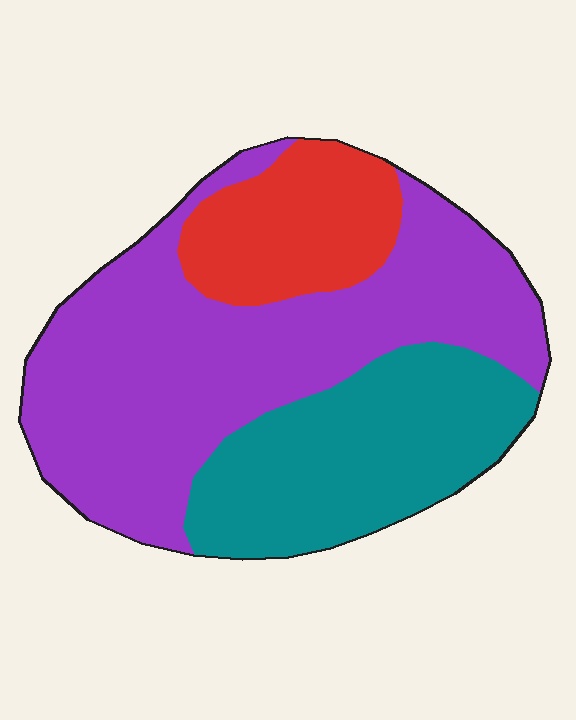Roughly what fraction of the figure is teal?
Teal takes up about one third (1/3) of the figure.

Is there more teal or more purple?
Purple.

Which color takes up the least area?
Red, at roughly 15%.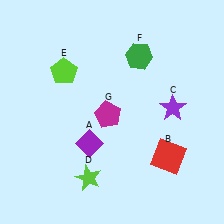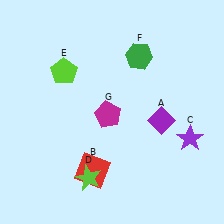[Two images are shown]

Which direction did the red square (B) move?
The red square (B) moved left.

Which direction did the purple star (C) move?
The purple star (C) moved down.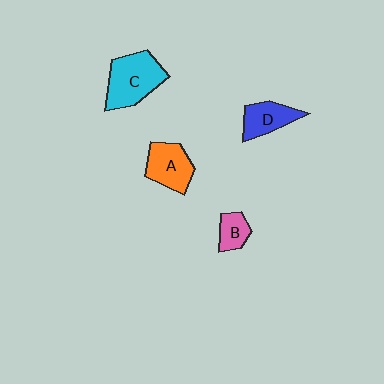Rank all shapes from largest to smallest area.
From largest to smallest: C (cyan), A (orange), D (blue), B (pink).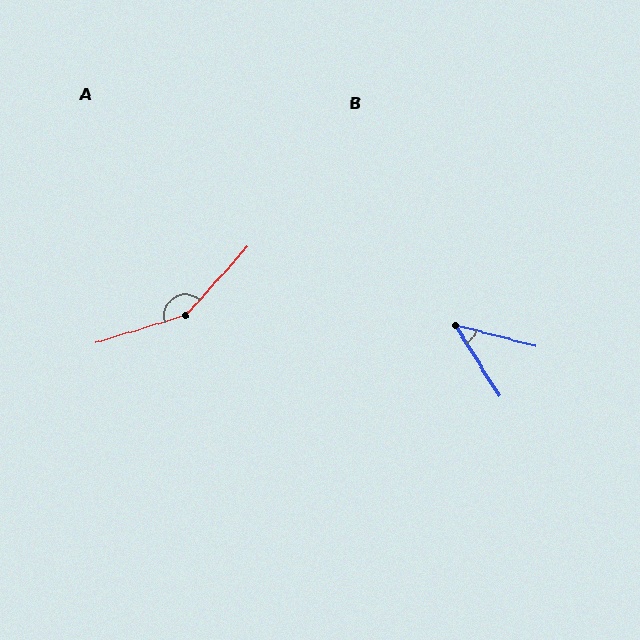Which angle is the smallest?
B, at approximately 43 degrees.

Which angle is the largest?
A, at approximately 150 degrees.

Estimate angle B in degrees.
Approximately 43 degrees.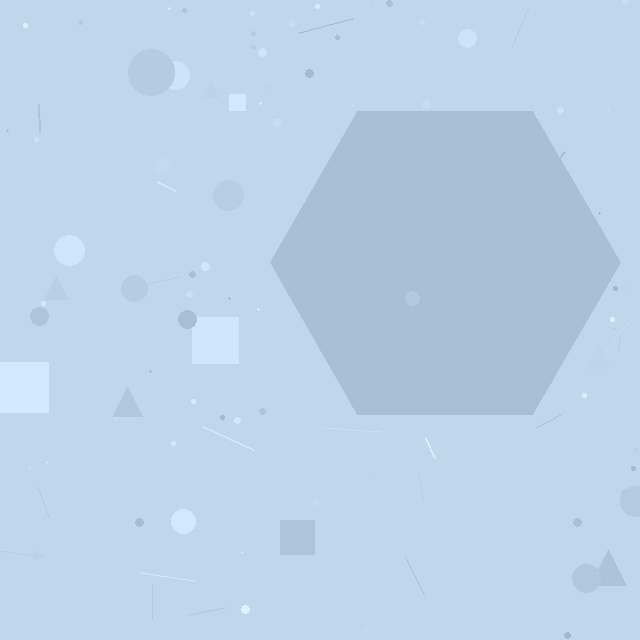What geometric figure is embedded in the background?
A hexagon is embedded in the background.